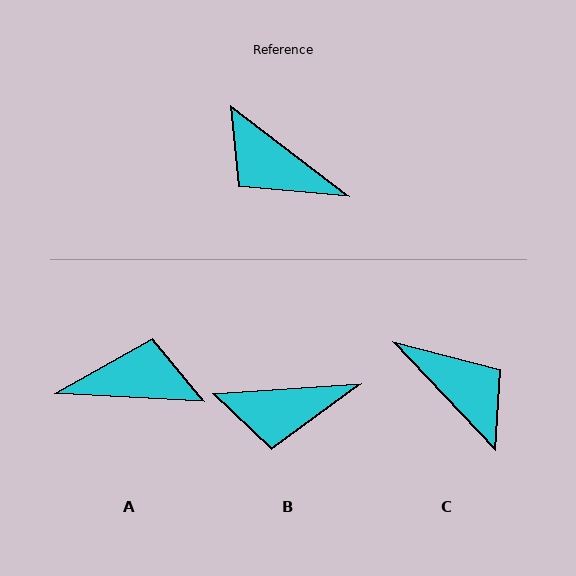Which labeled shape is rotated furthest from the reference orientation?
C, about 171 degrees away.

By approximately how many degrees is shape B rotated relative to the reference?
Approximately 41 degrees counter-clockwise.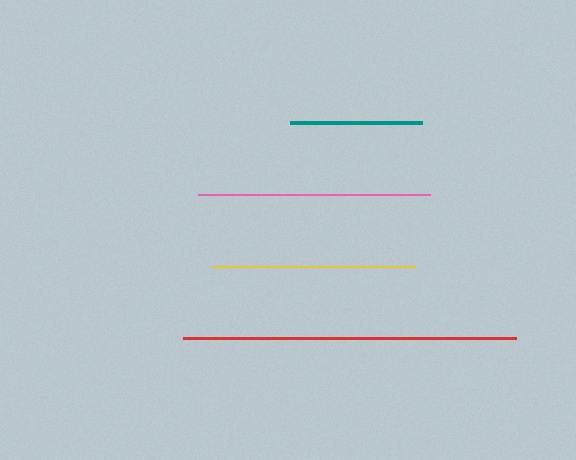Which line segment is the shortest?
The teal line is the shortest at approximately 132 pixels.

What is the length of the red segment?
The red segment is approximately 333 pixels long.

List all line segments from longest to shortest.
From longest to shortest: red, pink, yellow, teal.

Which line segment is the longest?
The red line is the longest at approximately 333 pixels.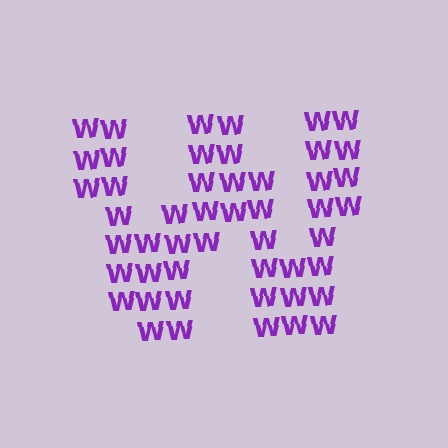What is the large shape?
The large shape is the letter W.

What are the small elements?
The small elements are letter W's.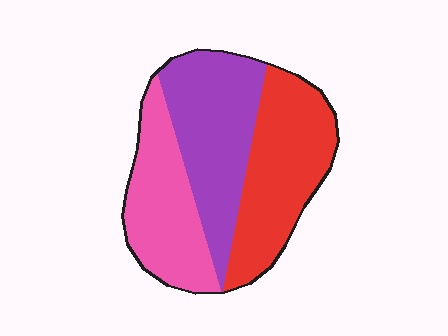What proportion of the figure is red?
Red covers around 35% of the figure.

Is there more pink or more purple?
Purple.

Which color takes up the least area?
Pink, at roughly 30%.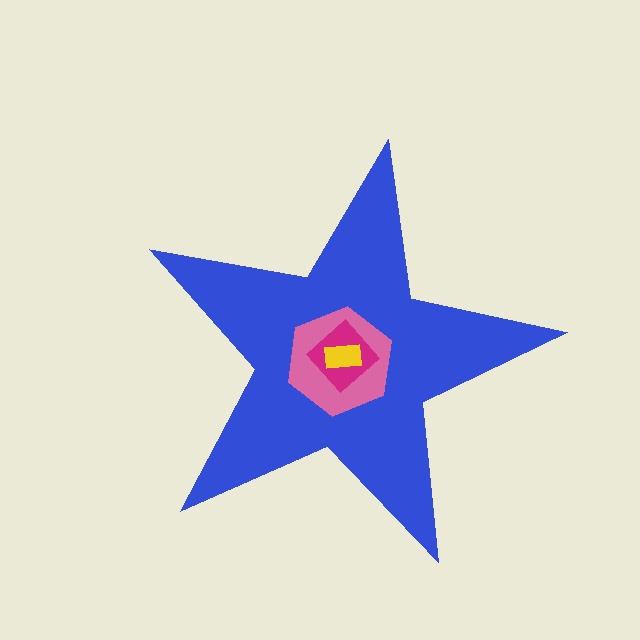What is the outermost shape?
The blue star.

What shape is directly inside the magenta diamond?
The yellow rectangle.